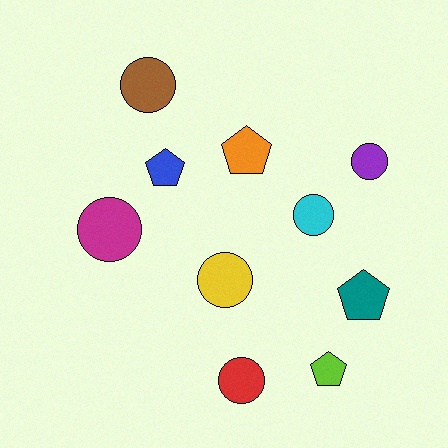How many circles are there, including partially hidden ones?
There are 6 circles.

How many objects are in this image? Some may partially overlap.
There are 10 objects.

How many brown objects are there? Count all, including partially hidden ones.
There is 1 brown object.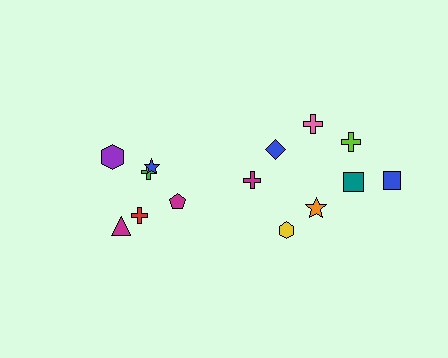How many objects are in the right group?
There are 8 objects.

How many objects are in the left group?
There are 6 objects.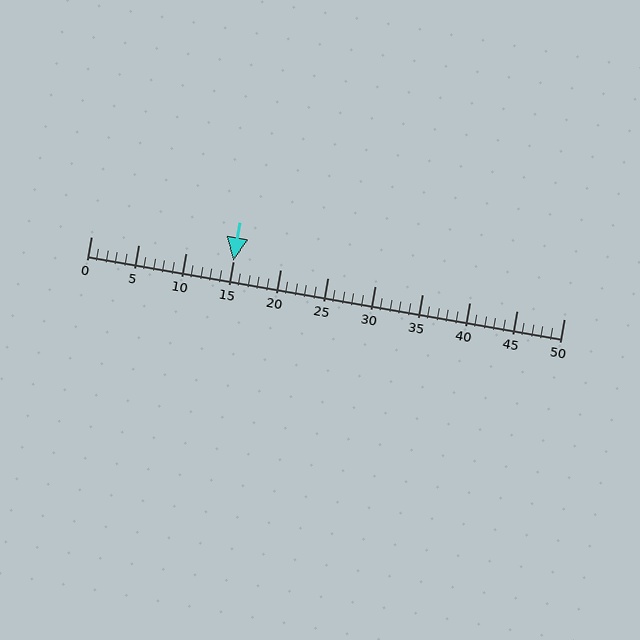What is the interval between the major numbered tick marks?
The major tick marks are spaced 5 units apart.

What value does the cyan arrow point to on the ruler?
The cyan arrow points to approximately 15.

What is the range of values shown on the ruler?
The ruler shows values from 0 to 50.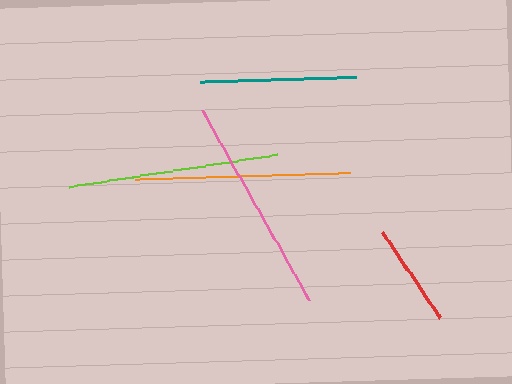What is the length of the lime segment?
The lime segment is approximately 210 pixels long.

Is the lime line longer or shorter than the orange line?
The orange line is longer than the lime line.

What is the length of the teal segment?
The teal segment is approximately 157 pixels long.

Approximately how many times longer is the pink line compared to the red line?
The pink line is approximately 2.1 times the length of the red line.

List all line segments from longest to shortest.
From longest to shortest: pink, orange, lime, teal, red.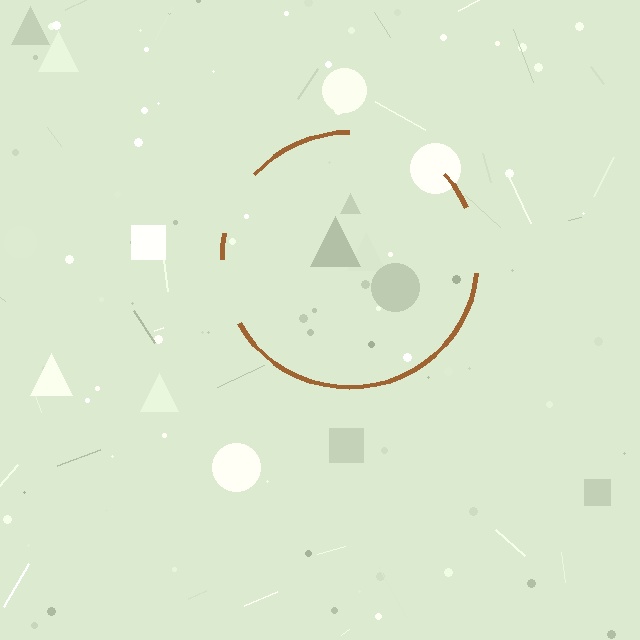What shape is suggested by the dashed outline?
The dashed outline suggests a circle.